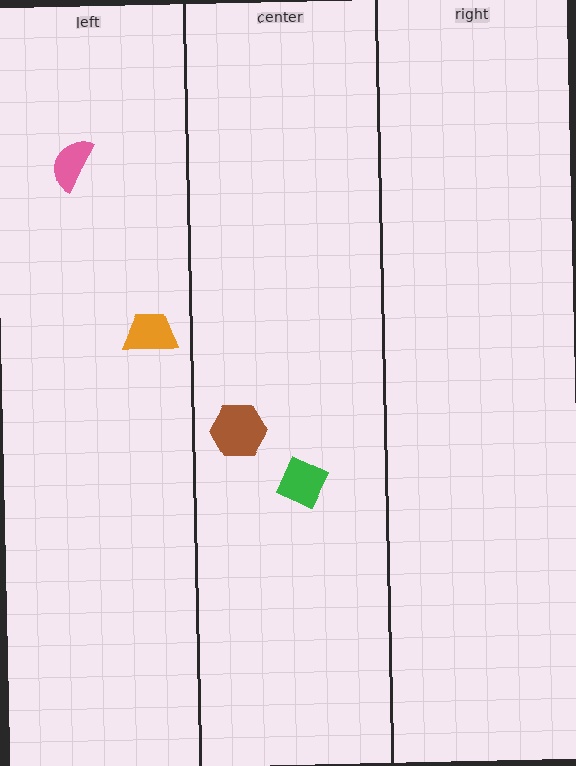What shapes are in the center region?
The green diamond, the brown hexagon.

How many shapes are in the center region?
2.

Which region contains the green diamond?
The center region.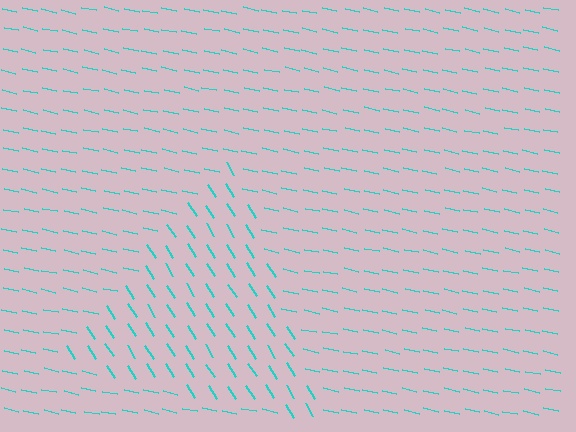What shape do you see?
I see a triangle.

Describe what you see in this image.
The image is filled with small cyan line segments. A triangle region in the image has lines oriented differently from the surrounding lines, creating a visible texture boundary.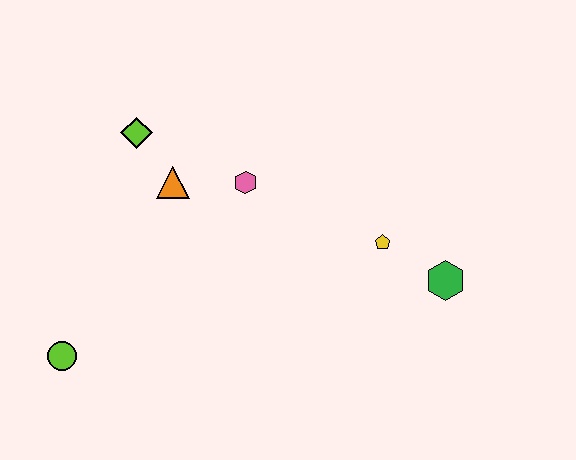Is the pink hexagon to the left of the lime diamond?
No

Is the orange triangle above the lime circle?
Yes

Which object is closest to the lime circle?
The orange triangle is closest to the lime circle.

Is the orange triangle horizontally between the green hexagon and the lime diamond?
Yes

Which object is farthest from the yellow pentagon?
The lime circle is farthest from the yellow pentagon.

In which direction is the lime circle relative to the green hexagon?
The lime circle is to the left of the green hexagon.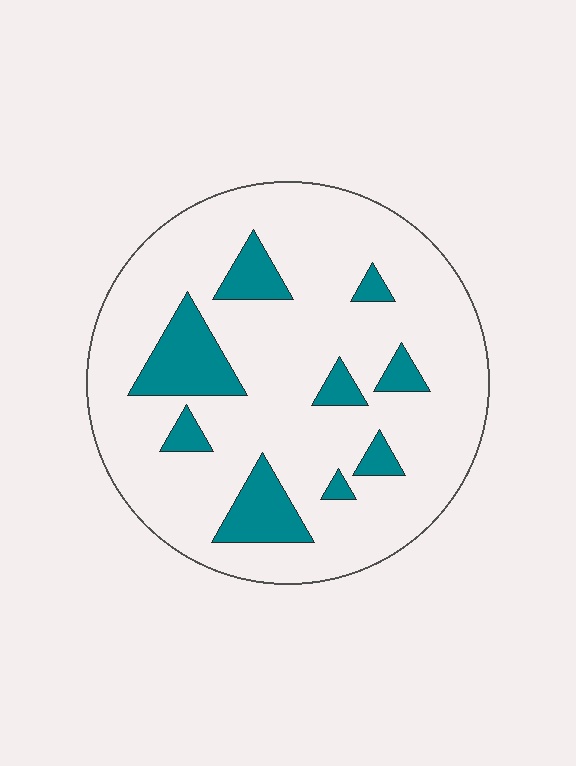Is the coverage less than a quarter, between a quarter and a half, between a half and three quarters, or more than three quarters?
Less than a quarter.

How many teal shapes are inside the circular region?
9.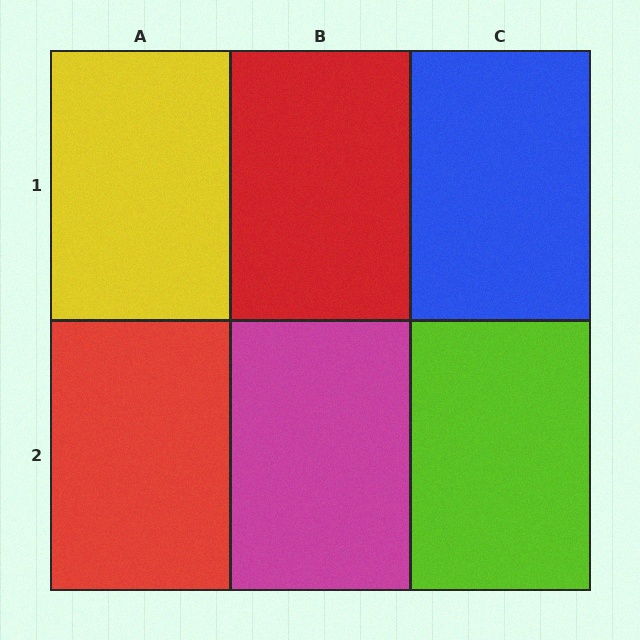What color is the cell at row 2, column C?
Lime.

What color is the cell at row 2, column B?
Magenta.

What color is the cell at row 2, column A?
Red.